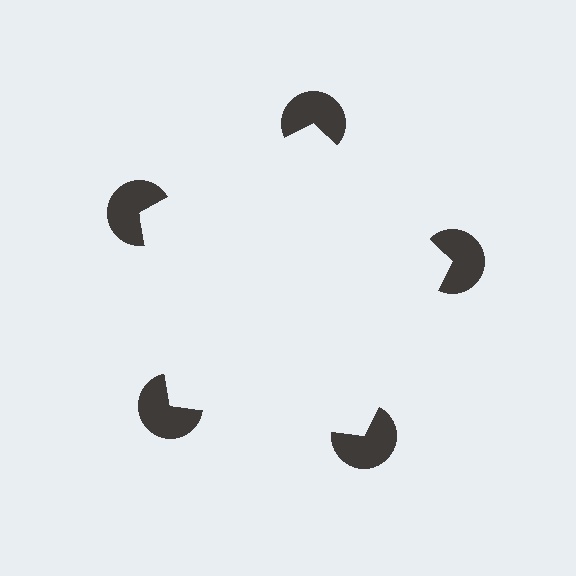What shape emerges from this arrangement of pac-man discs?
An illusory pentagon — its edges are inferred from the aligned wedge cuts in the pac-man discs, not physically drawn.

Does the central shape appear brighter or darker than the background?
It typically appears slightly brighter than the background, even though no actual brightness change is drawn.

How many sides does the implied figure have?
5 sides.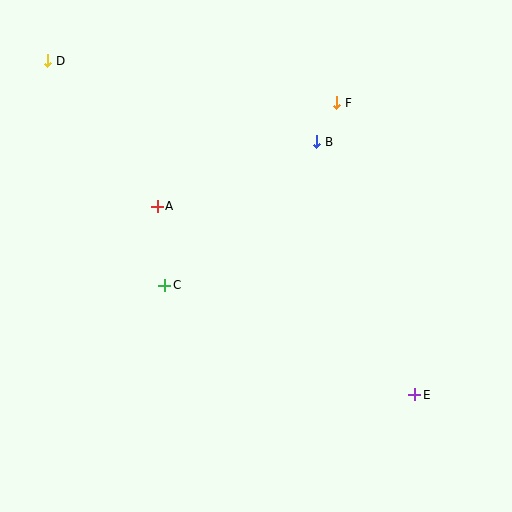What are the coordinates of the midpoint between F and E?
The midpoint between F and E is at (376, 249).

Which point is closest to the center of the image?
Point C at (165, 285) is closest to the center.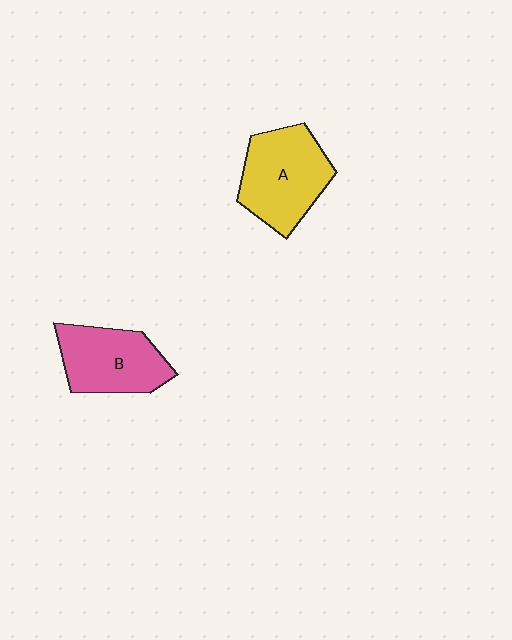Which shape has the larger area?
Shape A (yellow).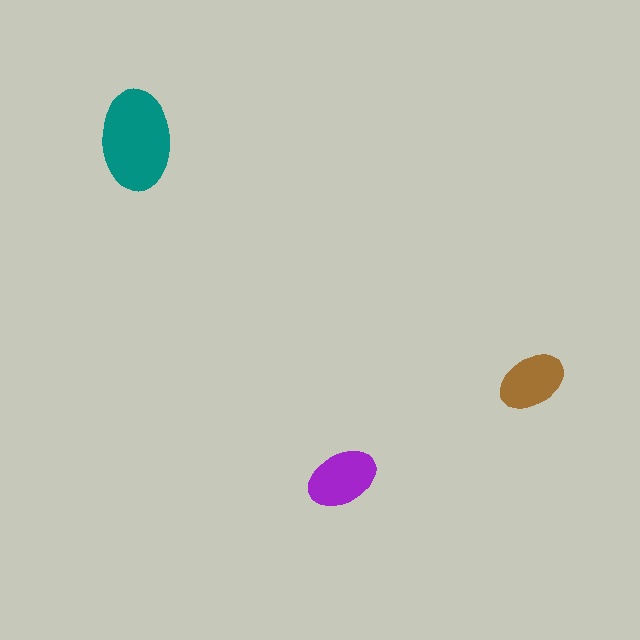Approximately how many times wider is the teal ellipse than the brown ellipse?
About 1.5 times wider.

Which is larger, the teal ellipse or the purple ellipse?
The teal one.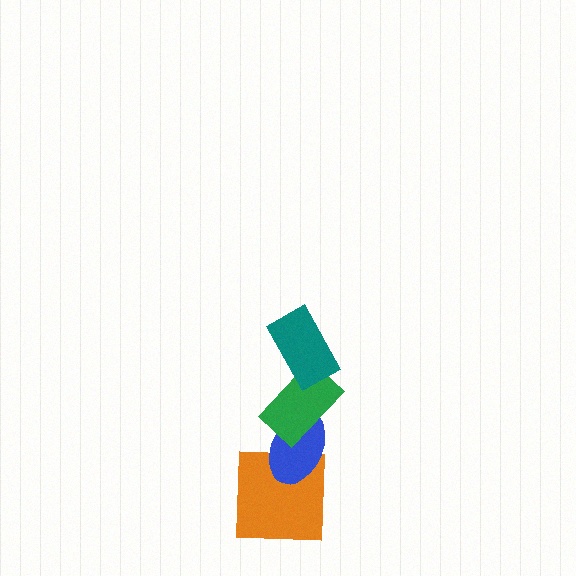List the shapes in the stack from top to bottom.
From top to bottom: the teal rectangle, the green rectangle, the blue ellipse, the orange square.